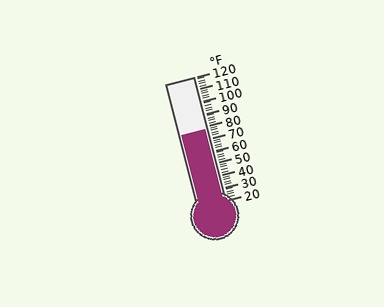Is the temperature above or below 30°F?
The temperature is above 30°F.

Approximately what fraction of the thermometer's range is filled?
The thermometer is filled to approximately 60% of its range.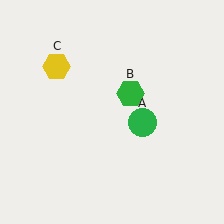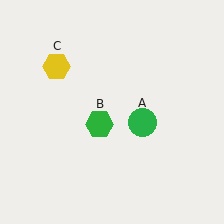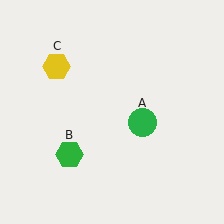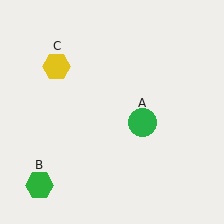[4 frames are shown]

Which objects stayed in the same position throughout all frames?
Green circle (object A) and yellow hexagon (object C) remained stationary.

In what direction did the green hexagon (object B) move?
The green hexagon (object B) moved down and to the left.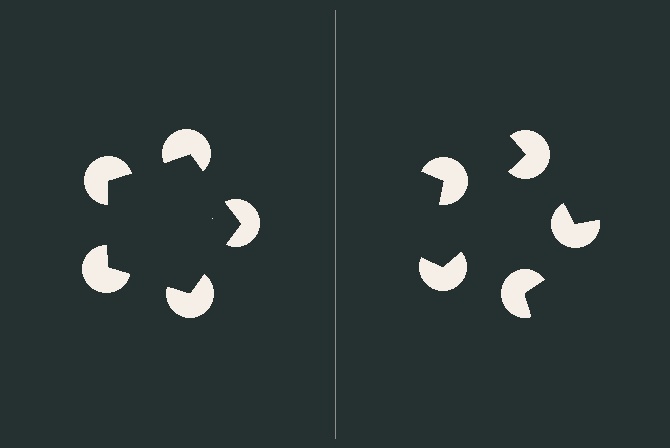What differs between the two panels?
The pac-man discs are positioned identically on both sides; only the wedge orientations differ. On the left they align to a pentagon; on the right they are misaligned.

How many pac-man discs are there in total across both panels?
10 — 5 on each side.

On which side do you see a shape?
An illusory pentagon appears on the left side. On the right side the wedge cuts are rotated, so no coherent shape forms.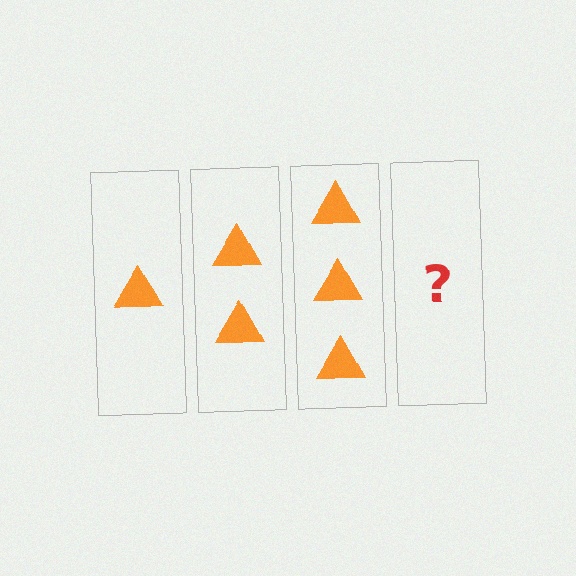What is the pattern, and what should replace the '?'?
The pattern is that each step adds one more triangle. The '?' should be 4 triangles.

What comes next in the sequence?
The next element should be 4 triangles.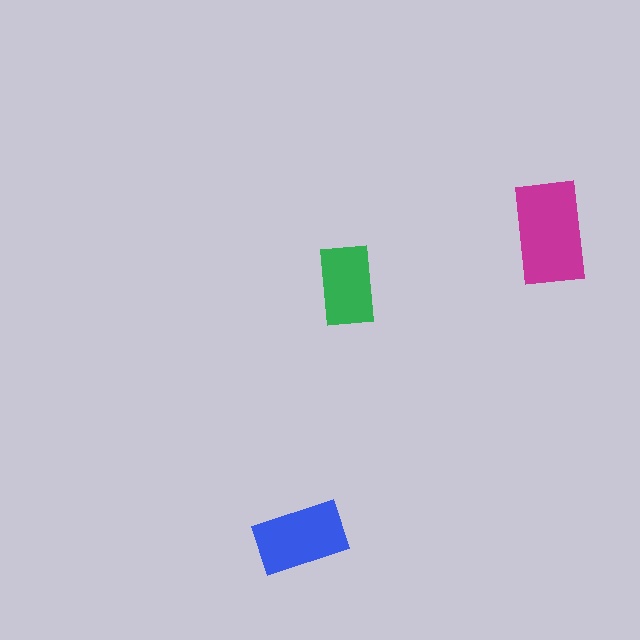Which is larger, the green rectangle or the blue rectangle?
The blue one.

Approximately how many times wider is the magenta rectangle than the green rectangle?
About 1.5 times wider.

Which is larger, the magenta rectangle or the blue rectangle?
The magenta one.